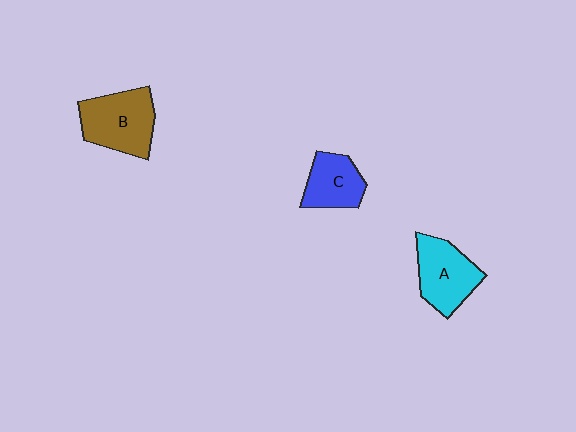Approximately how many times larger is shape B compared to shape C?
Approximately 1.4 times.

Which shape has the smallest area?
Shape C (blue).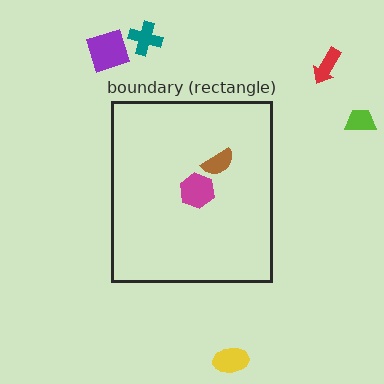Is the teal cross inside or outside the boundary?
Outside.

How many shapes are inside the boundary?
2 inside, 5 outside.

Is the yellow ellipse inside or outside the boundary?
Outside.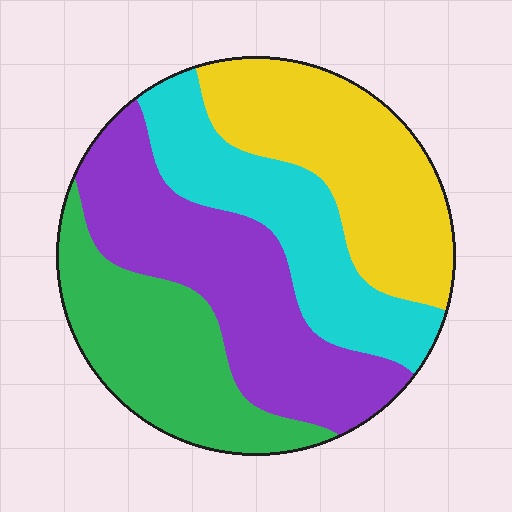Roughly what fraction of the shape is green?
Green covers about 25% of the shape.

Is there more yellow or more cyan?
Yellow.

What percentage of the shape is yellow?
Yellow covers about 25% of the shape.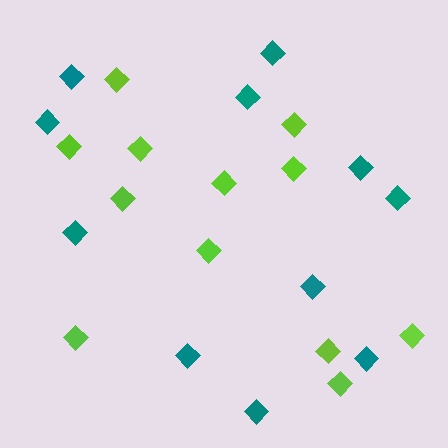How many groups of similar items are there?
There are 2 groups: one group of teal diamonds (11) and one group of lime diamonds (12).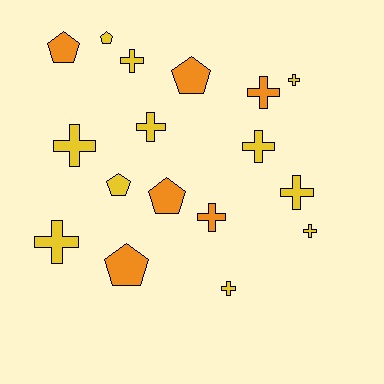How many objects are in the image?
There are 17 objects.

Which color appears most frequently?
Yellow, with 11 objects.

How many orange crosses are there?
There are 2 orange crosses.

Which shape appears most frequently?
Cross, with 11 objects.